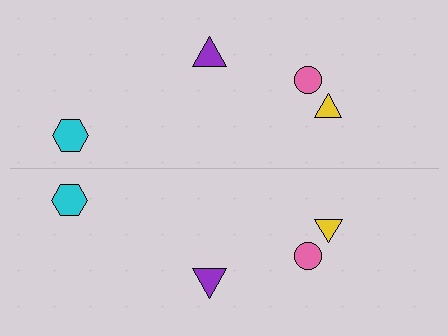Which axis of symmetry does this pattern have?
The pattern has a horizontal axis of symmetry running through the center of the image.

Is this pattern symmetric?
Yes, this pattern has bilateral (reflection) symmetry.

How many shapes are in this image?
There are 8 shapes in this image.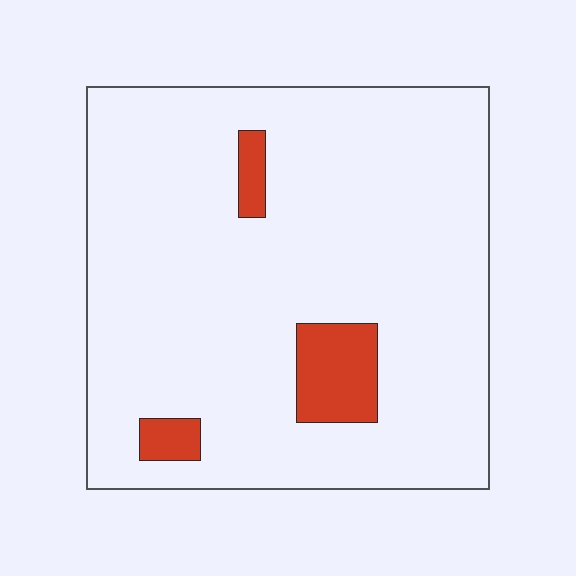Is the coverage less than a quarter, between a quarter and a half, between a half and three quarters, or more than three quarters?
Less than a quarter.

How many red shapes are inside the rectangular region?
3.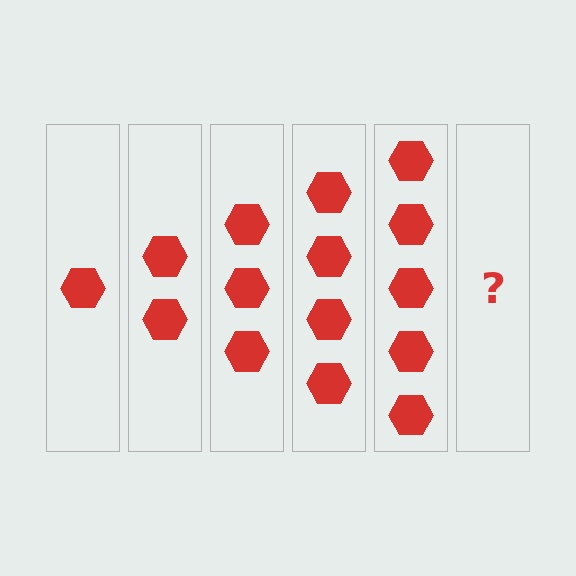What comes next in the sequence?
The next element should be 6 hexagons.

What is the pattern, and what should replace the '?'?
The pattern is that each step adds one more hexagon. The '?' should be 6 hexagons.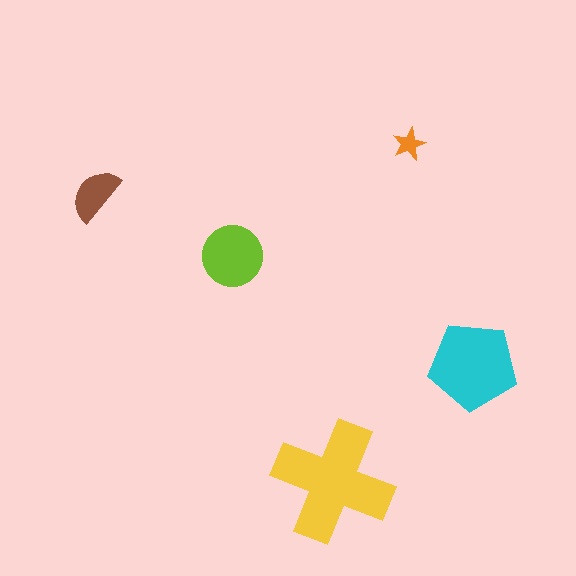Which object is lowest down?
The yellow cross is bottommost.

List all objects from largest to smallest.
The yellow cross, the cyan pentagon, the lime circle, the brown semicircle, the orange star.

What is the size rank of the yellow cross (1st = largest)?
1st.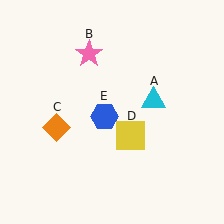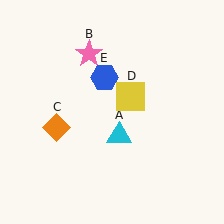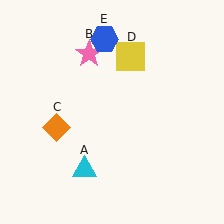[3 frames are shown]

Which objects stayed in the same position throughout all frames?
Pink star (object B) and orange diamond (object C) remained stationary.